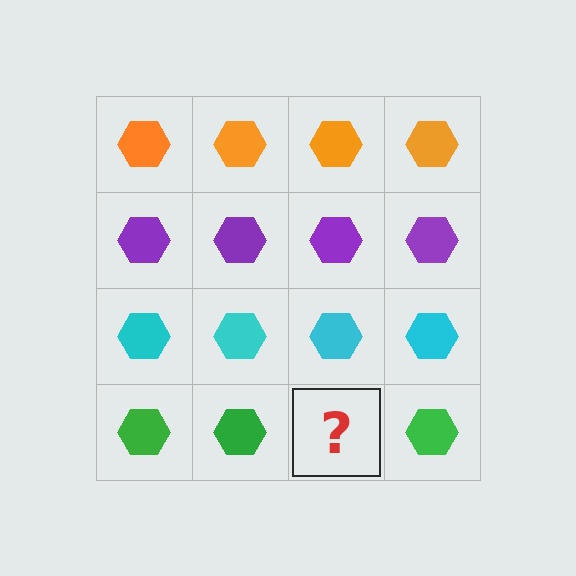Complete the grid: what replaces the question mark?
The question mark should be replaced with a green hexagon.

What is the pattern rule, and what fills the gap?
The rule is that each row has a consistent color. The gap should be filled with a green hexagon.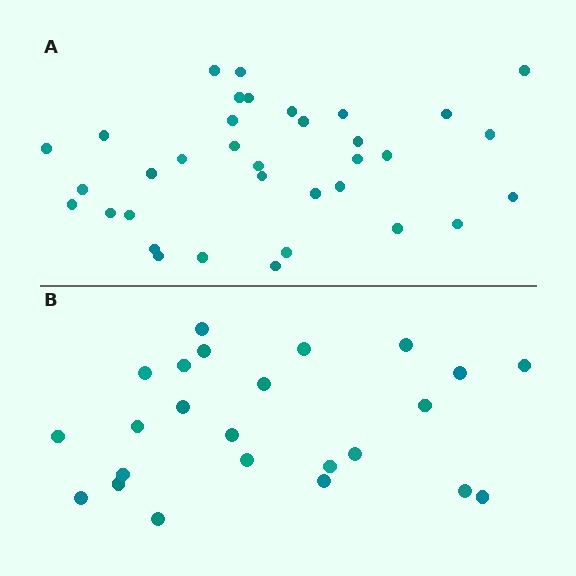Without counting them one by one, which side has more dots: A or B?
Region A (the top region) has more dots.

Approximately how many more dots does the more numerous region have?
Region A has roughly 12 or so more dots than region B.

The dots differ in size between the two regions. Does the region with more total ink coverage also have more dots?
No. Region B has more total ink coverage because its dots are larger, but region A actually contains more individual dots. Total area can be misleading — the number of items is what matters here.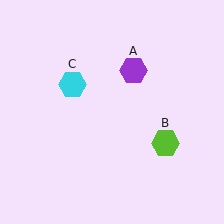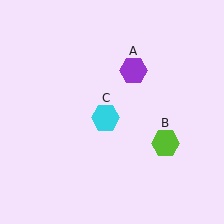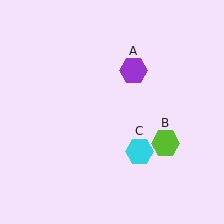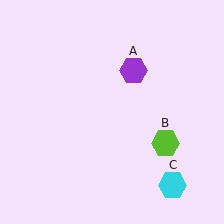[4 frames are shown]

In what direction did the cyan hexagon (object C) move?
The cyan hexagon (object C) moved down and to the right.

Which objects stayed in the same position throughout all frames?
Purple hexagon (object A) and lime hexagon (object B) remained stationary.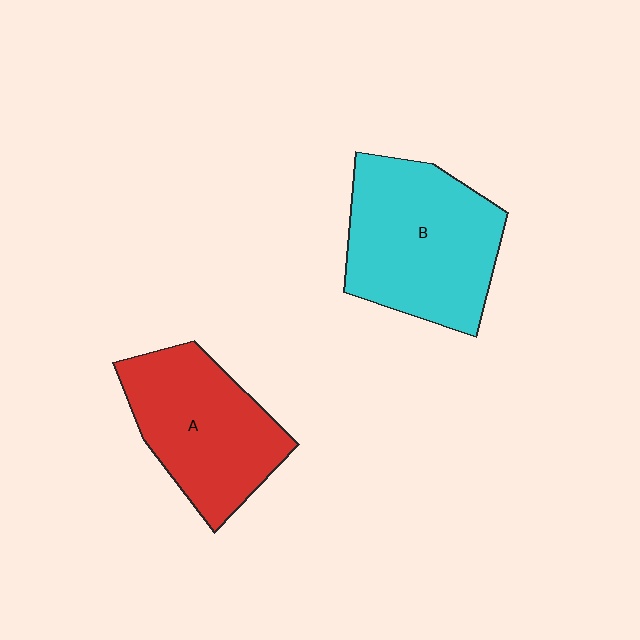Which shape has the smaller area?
Shape A (red).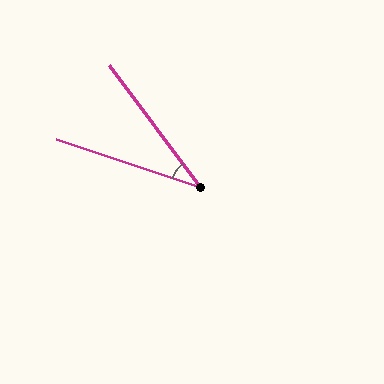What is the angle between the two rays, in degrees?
Approximately 35 degrees.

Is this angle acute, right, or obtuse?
It is acute.